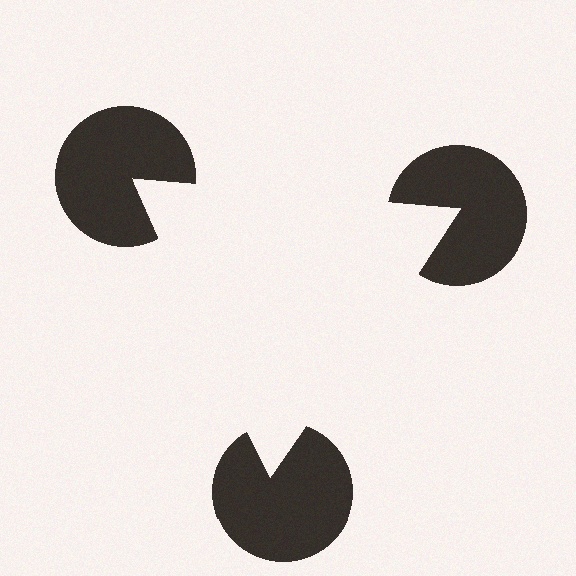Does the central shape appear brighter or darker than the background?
It typically appears slightly brighter than the background, even though no actual brightness change is drawn.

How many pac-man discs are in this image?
There are 3 — one at each vertex of the illusory triangle.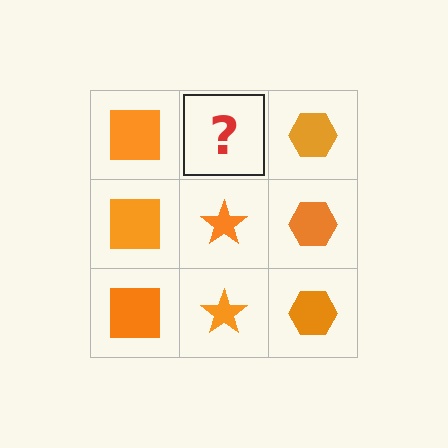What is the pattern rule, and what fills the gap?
The rule is that each column has a consistent shape. The gap should be filled with an orange star.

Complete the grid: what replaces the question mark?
The question mark should be replaced with an orange star.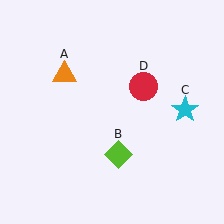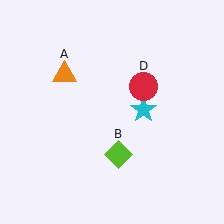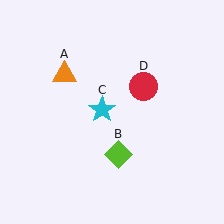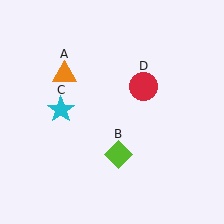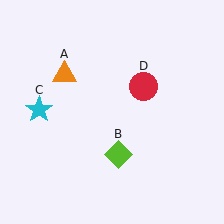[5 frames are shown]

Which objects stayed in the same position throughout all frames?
Orange triangle (object A) and lime diamond (object B) and red circle (object D) remained stationary.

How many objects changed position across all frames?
1 object changed position: cyan star (object C).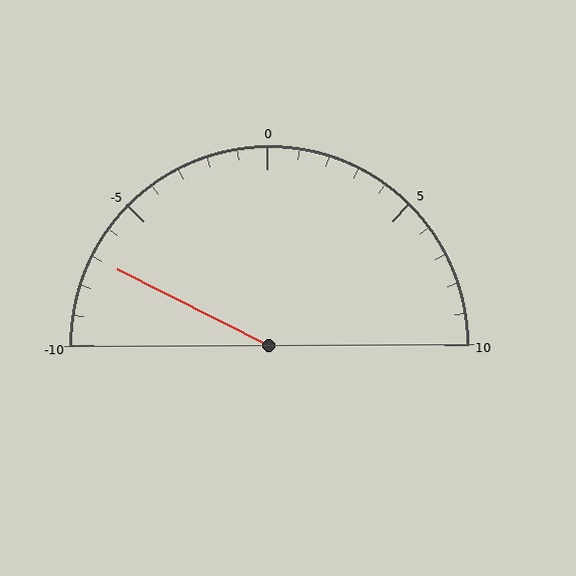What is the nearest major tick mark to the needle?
The nearest major tick mark is -5.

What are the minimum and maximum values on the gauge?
The gauge ranges from -10 to 10.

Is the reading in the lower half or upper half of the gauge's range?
The reading is in the lower half of the range (-10 to 10).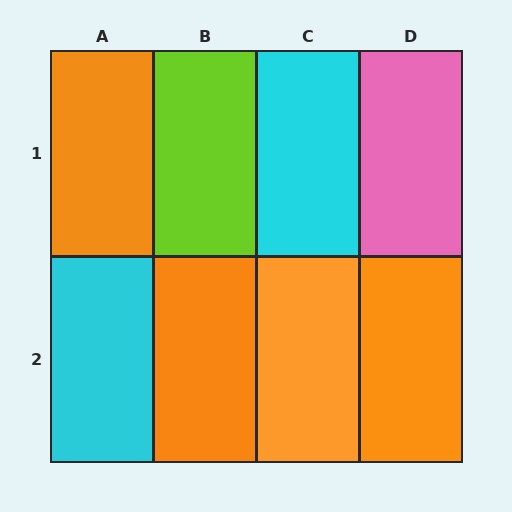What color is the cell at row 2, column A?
Cyan.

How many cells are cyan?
2 cells are cyan.